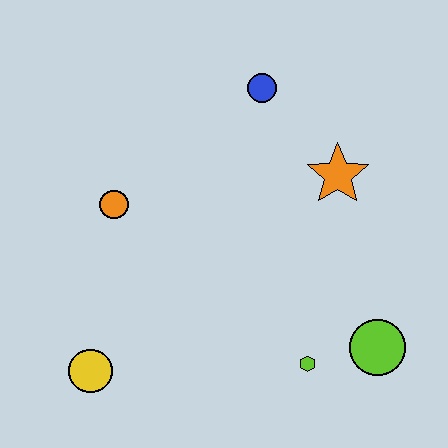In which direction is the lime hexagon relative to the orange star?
The lime hexagon is below the orange star.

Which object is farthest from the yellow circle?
The blue circle is farthest from the yellow circle.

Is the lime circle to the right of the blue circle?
Yes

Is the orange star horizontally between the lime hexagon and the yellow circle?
No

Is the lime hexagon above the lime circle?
No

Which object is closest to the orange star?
The blue circle is closest to the orange star.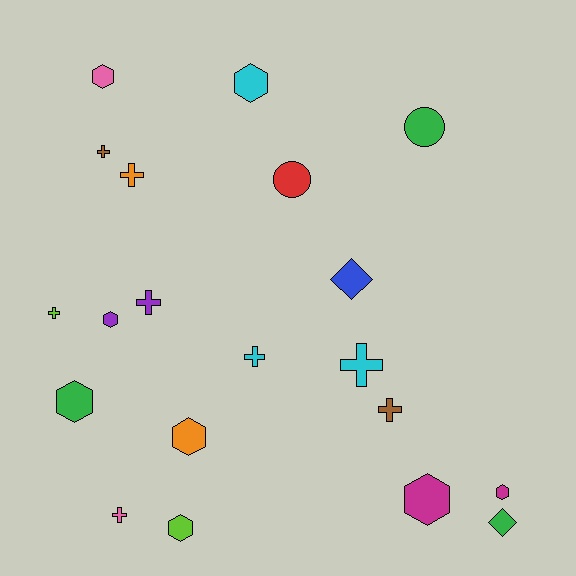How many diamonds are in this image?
There are 2 diamonds.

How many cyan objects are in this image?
There are 3 cyan objects.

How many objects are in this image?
There are 20 objects.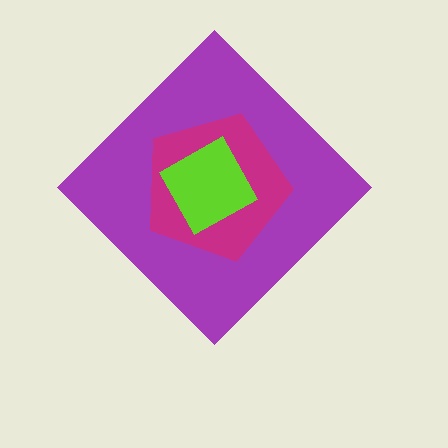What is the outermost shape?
The purple diamond.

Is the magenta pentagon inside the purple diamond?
Yes.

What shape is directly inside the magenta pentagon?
The lime square.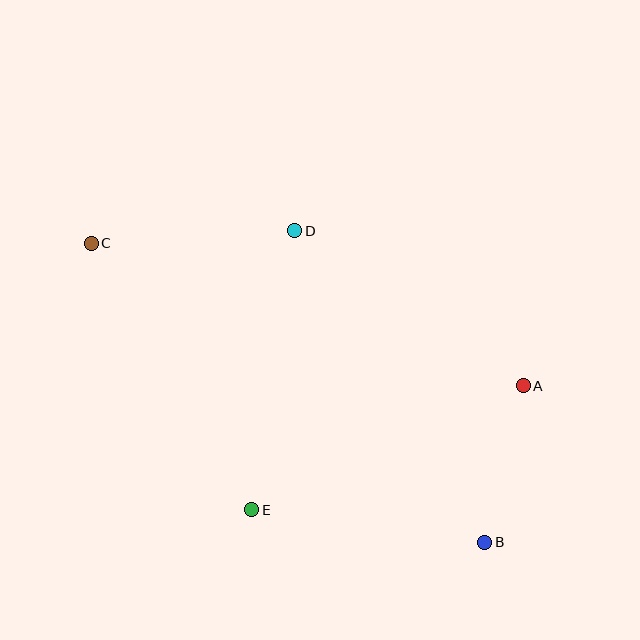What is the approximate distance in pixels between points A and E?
The distance between A and E is approximately 299 pixels.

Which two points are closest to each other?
Points A and B are closest to each other.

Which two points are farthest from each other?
Points B and C are farthest from each other.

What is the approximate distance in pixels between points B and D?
The distance between B and D is approximately 364 pixels.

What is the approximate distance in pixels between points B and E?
The distance between B and E is approximately 235 pixels.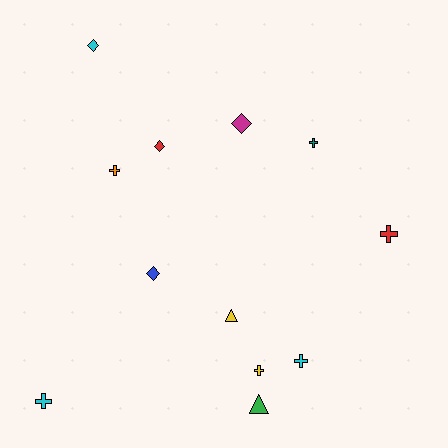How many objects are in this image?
There are 12 objects.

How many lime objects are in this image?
There are no lime objects.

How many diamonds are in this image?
There are 4 diamonds.